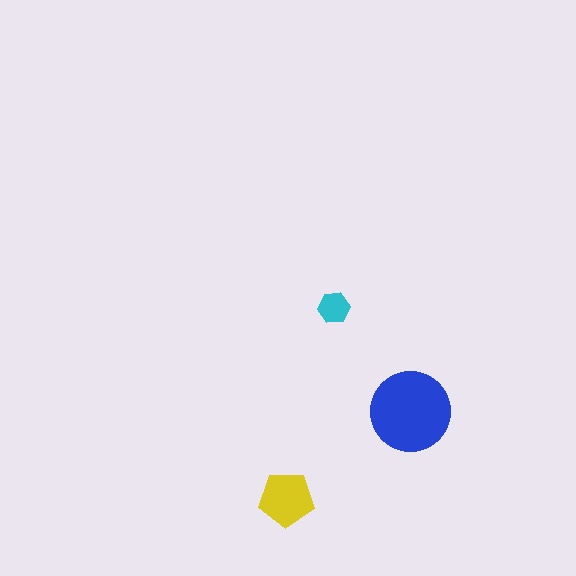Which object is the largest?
The blue circle.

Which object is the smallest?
The cyan hexagon.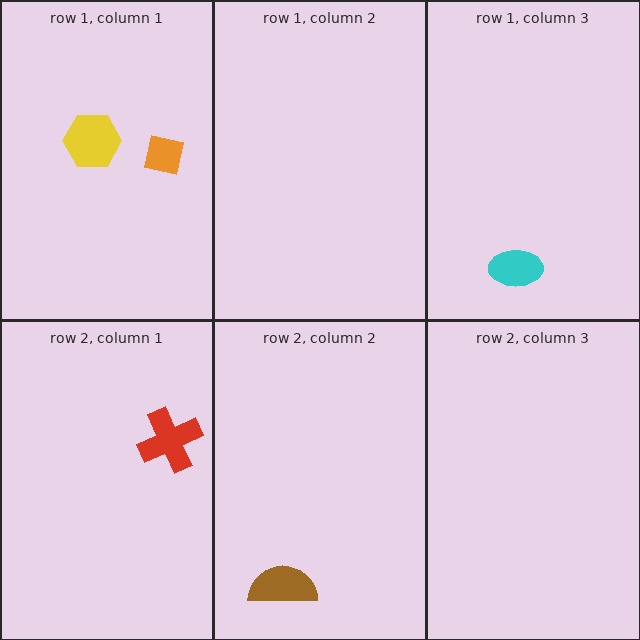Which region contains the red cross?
The row 2, column 1 region.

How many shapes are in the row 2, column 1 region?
1.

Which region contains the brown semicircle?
The row 2, column 2 region.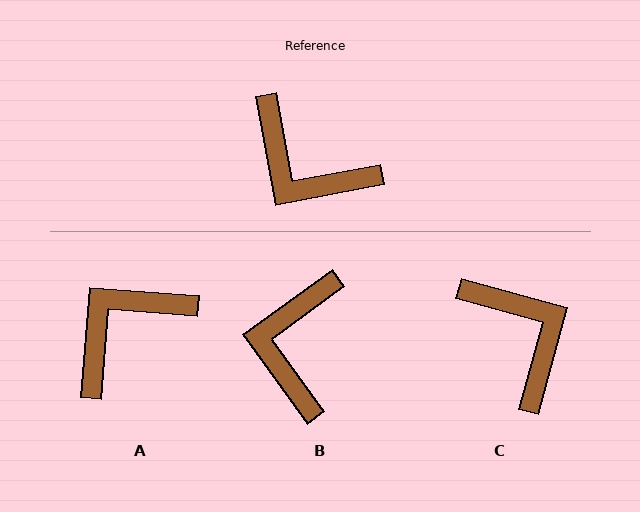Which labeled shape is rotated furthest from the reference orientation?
C, about 154 degrees away.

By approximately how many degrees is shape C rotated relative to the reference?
Approximately 154 degrees counter-clockwise.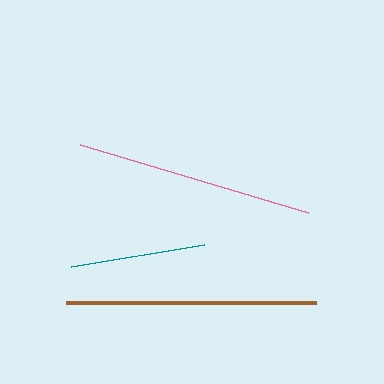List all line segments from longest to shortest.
From longest to shortest: brown, pink, teal.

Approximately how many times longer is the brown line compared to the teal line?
The brown line is approximately 1.9 times the length of the teal line.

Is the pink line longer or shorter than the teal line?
The pink line is longer than the teal line.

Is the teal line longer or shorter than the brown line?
The brown line is longer than the teal line.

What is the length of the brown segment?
The brown segment is approximately 251 pixels long.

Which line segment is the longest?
The brown line is the longest at approximately 251 pixels.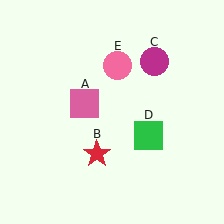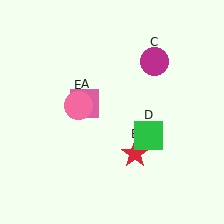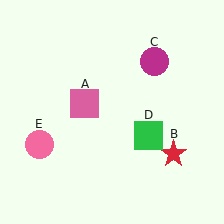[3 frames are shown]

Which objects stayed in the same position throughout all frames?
Pink square (object A) and magenta circle (object C) and green square (object D) remained stationary.